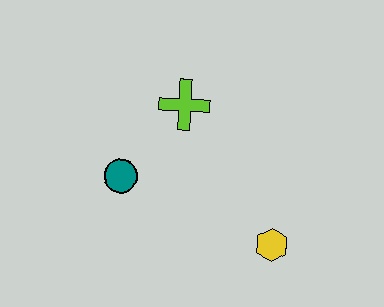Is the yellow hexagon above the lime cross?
No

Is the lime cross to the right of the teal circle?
Yes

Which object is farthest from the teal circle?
The yellow hexagon is farthest from the teal circle.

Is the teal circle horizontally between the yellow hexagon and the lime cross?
No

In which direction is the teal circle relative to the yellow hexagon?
The teal circle is to the left of the yellow hexagon.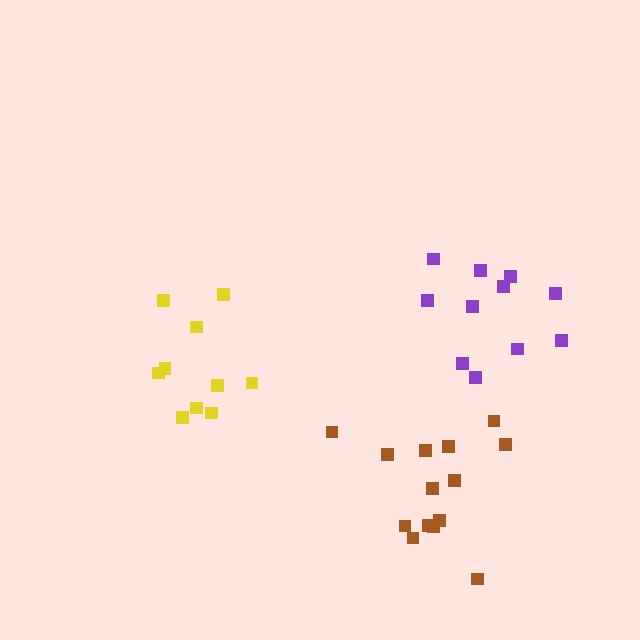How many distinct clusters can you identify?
There are 3 distinct clusters.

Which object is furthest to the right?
The purple cluster is rightmost.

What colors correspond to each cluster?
The clusters are colored: yellow, brown, purple.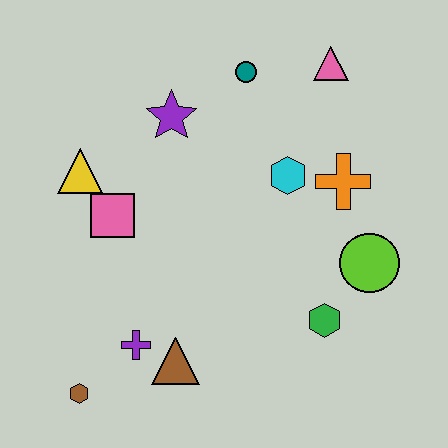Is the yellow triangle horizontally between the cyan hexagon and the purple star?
No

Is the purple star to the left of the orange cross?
Yes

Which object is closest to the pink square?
The yellow triangle is closest to the pink square.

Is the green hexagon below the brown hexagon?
No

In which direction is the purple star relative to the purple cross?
The purple star is above the purple cross.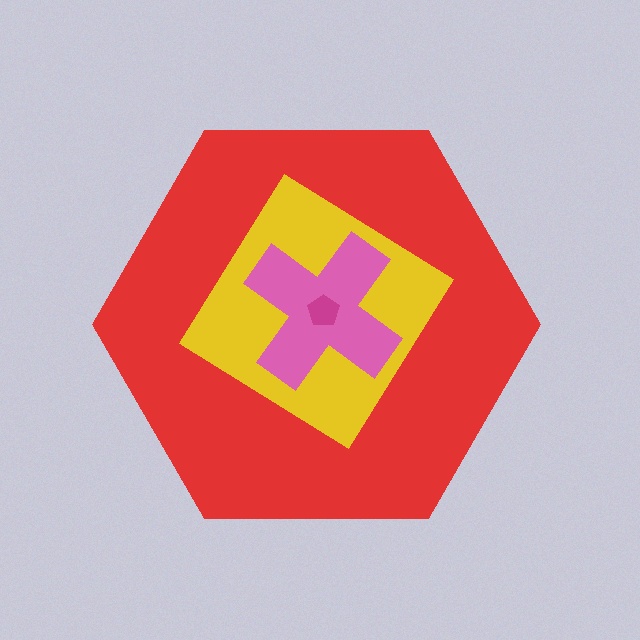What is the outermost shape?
The red hexagon.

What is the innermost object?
The magenta pentagon.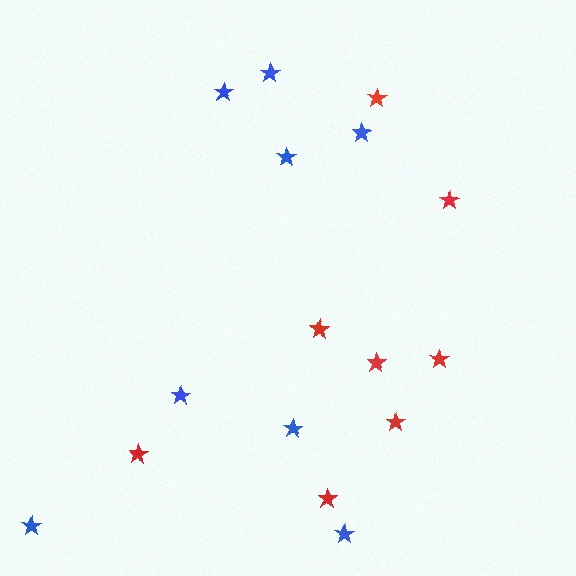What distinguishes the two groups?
There are 2 groups: one group of blue stars (8) and one group of red stars (8).